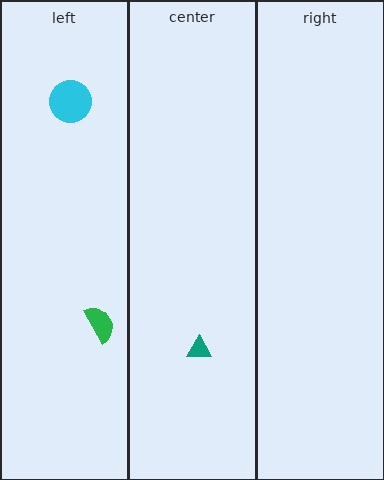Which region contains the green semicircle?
The left region.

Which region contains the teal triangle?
The center region.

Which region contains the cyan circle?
The left region.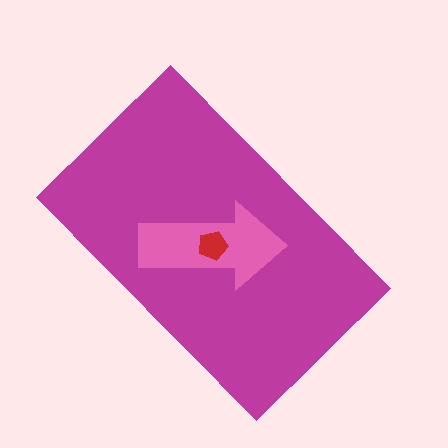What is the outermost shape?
The magenta rectangle.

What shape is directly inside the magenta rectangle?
The pink arrow.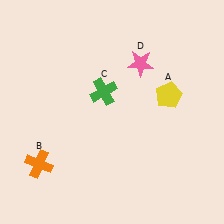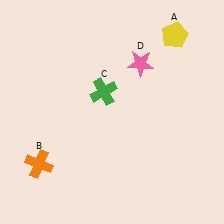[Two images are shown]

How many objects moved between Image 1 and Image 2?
1 object moved between the two images.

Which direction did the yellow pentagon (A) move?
The yellow pentagon (A) moved up.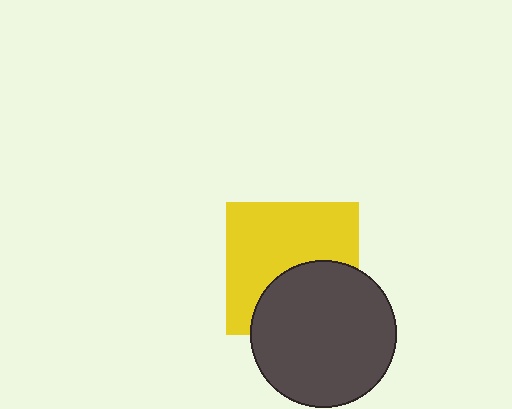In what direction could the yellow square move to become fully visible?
The yellow square could move up. That would shift it out from behind the dark gray circle entirely.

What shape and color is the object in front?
The object in front is a dark gray circle.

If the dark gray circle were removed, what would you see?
You would see the complete yellow square.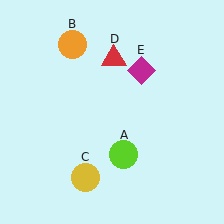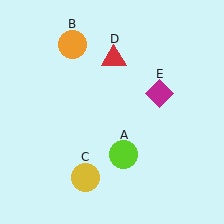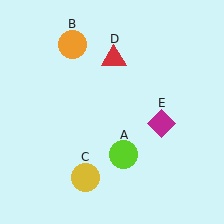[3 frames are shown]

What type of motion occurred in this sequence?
The magenta diamond (object E) rotated clockwise around the center of the scene.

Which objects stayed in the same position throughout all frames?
Lime circle (object A) and orange circle (object B) and yellow circle (object C) and red triangle (object D) remained stationary.